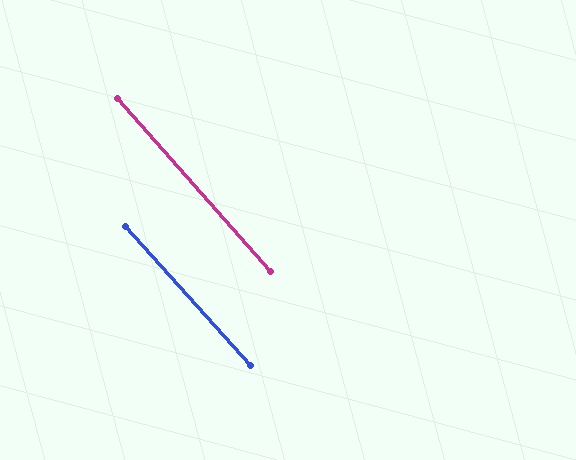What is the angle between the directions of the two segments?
Approximately 0 degrees.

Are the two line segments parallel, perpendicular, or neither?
Parallel — their directions differ by only 0.1°.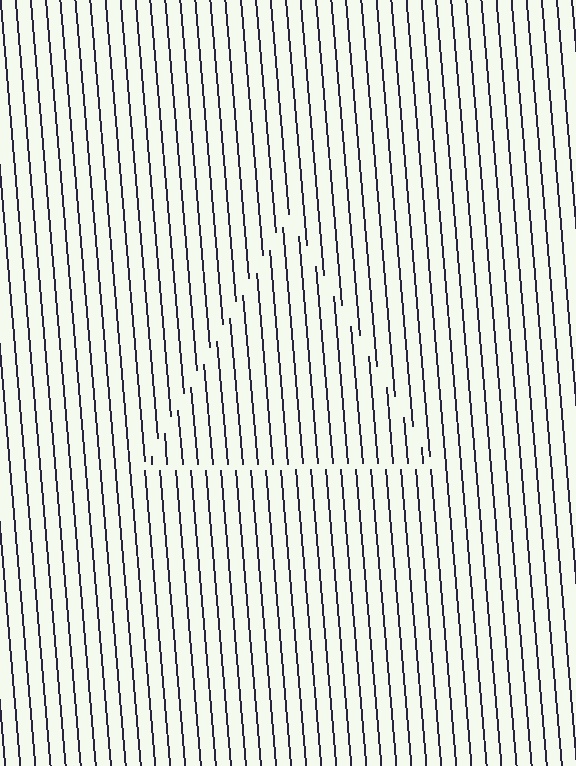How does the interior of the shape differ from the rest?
The interior of the shape contains the same grating, shifted by half a period — the contour is defined by the phase discontinuity where line-ends from the inner and outer gratings abut.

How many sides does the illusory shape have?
3 sides — the line-ends trace a triangle.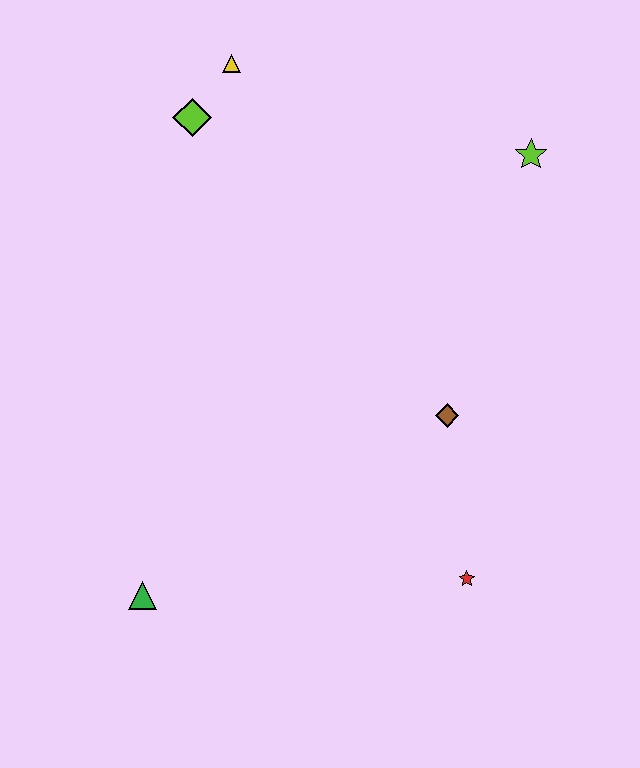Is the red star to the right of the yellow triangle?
Yes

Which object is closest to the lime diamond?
The yellow triangle is closest to the lime diamond.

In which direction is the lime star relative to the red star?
The lime star is above the red star.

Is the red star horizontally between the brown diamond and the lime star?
Yes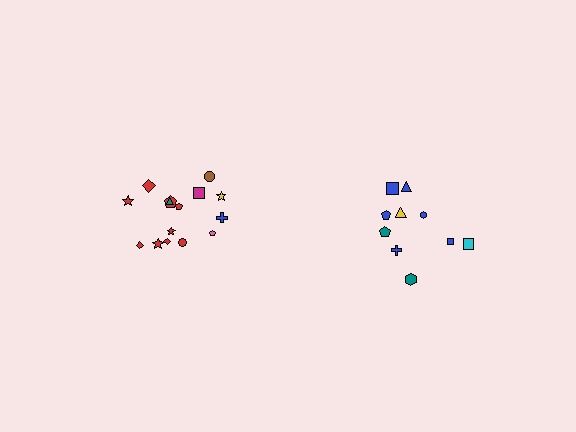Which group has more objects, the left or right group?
The left group.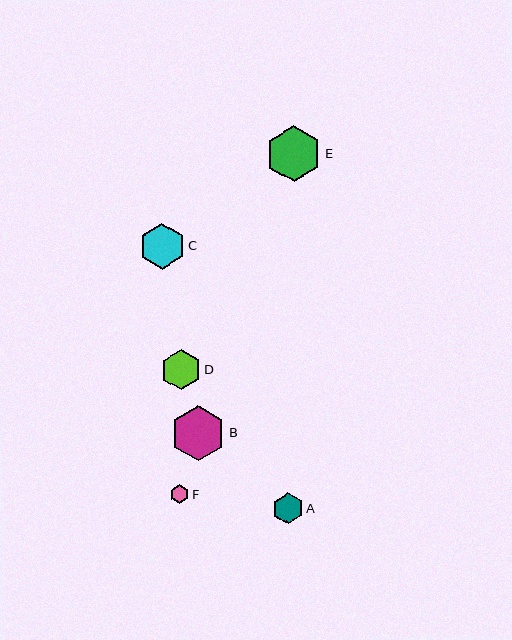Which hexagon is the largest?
Hexagon E is the largest with a size of approximately 56 pixels.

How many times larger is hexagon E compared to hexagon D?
Hexagon E is approximately 1.4 times the size of hexagon D.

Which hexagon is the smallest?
Hexagon F is the smallest with a size of approximately 19 pixels.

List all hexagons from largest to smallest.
From largest to smallest: E, B, C, D, A, F.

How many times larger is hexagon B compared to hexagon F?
Hexagon B is approximately 3.0 times the size of hexagon F.